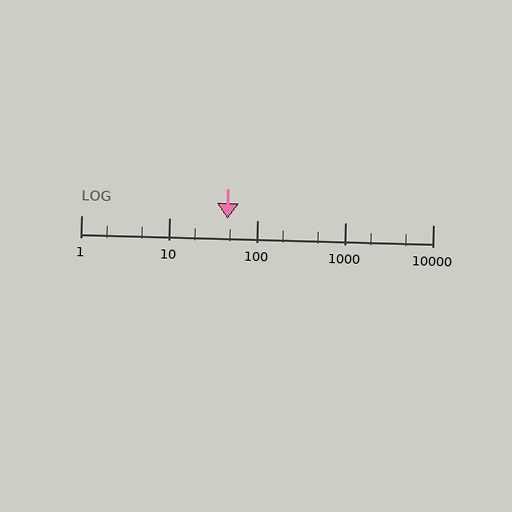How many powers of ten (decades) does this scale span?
The scale spans 4 decades, from 1 to 10000.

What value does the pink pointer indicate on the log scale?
The pointer indicates approximately 46.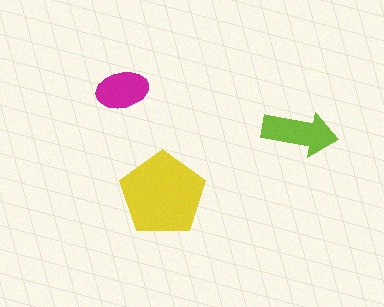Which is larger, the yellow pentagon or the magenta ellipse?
The yellow pentagon.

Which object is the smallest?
The magenta ellipse.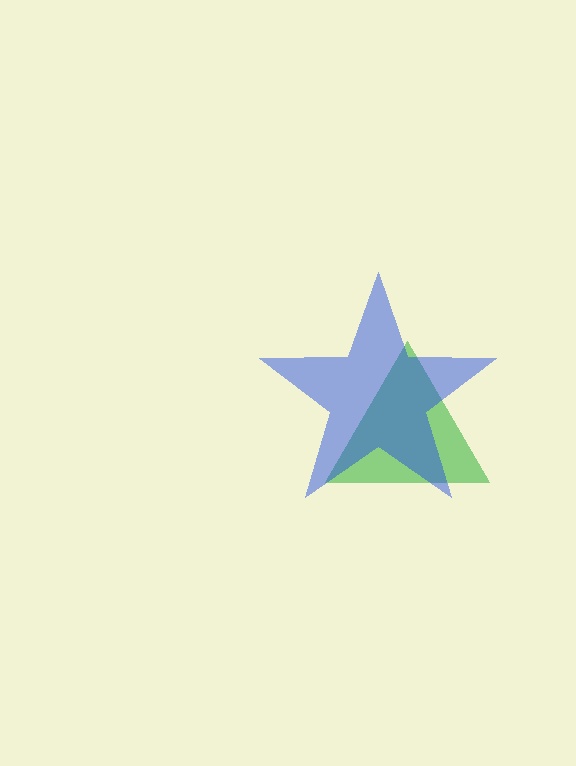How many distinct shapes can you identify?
There are 2 distinct shapes: a green triangle, a blue star.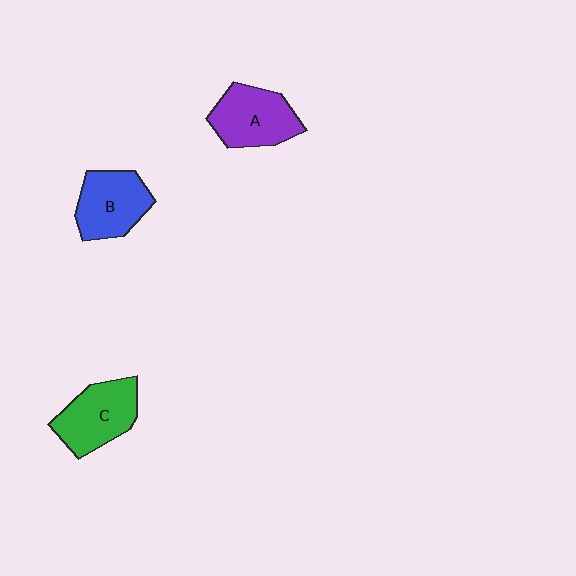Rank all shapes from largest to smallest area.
From largest to smallest: C (green), A (purple), B (blue).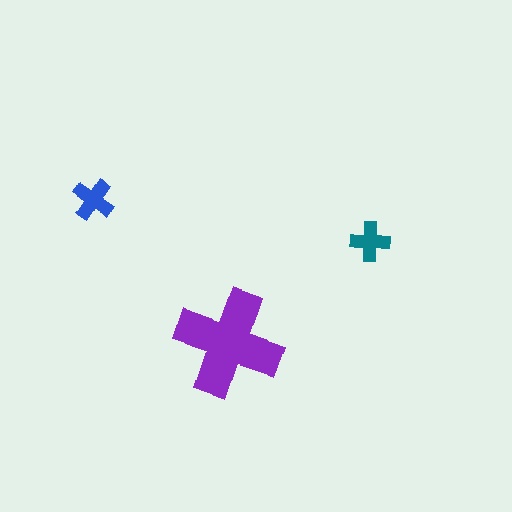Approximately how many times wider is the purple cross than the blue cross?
About 2.5 times wider.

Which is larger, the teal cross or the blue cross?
The blue one.